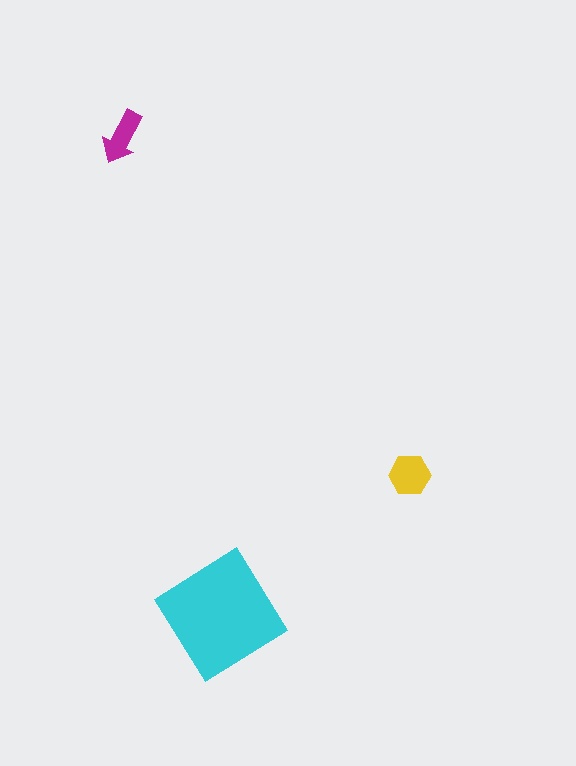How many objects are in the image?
There are 3 objects in the image.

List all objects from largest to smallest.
The cyan diamond, the yellow hexagon, the magenta arrow.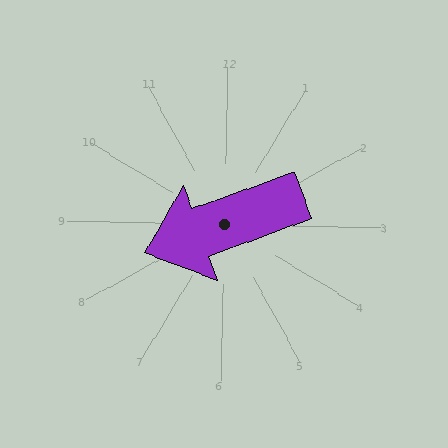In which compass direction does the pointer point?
West.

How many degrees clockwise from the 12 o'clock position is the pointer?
Approximately 249 degrees.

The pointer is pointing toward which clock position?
Roughly 8 o'clock.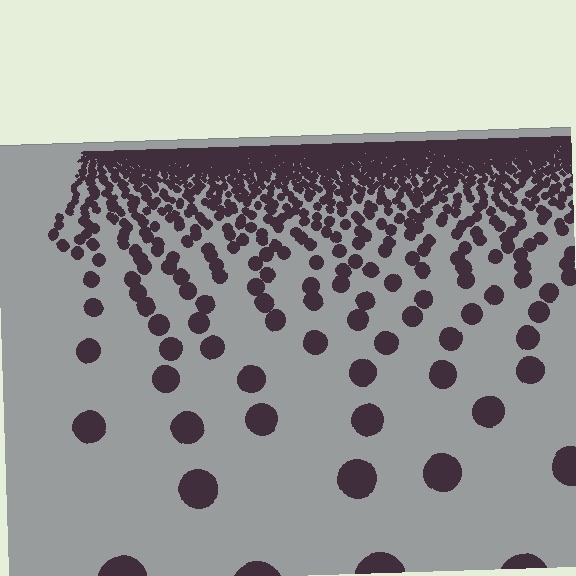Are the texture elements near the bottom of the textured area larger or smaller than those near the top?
Larger. Near the bottom, elements are closer to the viewer and appear at a bigger on-screen size.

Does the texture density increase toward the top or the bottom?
Density increases toward the top.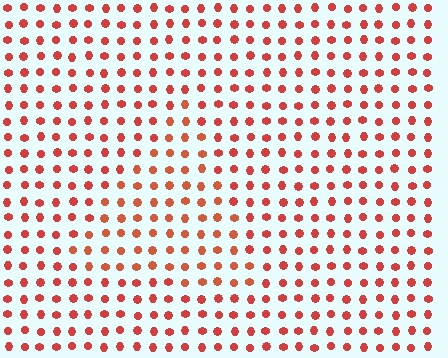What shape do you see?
I see a triangle.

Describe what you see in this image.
The image is filled with small red elements in a uniform arrangement. A triangle-shaped region is visible where the elements are tinted to a slightly different hue, forming a subtle color boundary.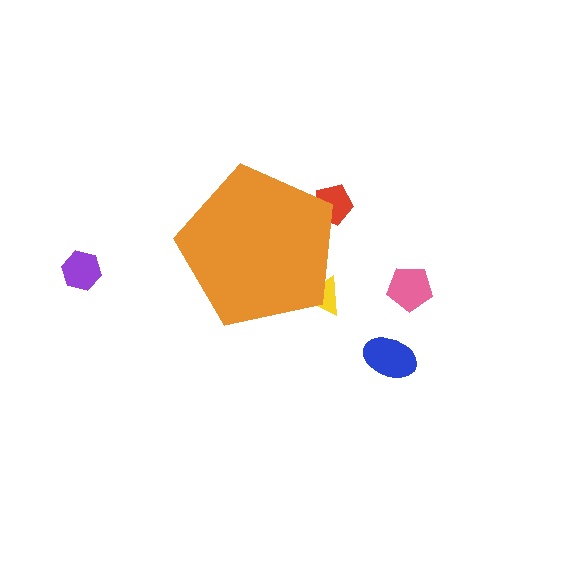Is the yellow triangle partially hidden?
Yes, the yellow triangle is partially hidden behind the orange pentagon.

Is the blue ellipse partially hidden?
No, the blue ellipse is fully visible.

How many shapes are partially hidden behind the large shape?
2 shapes are partially hidden.